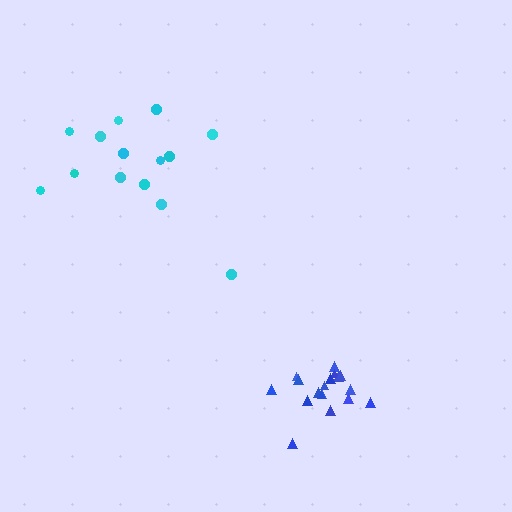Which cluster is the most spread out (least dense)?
Cyan.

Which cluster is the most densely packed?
Blue.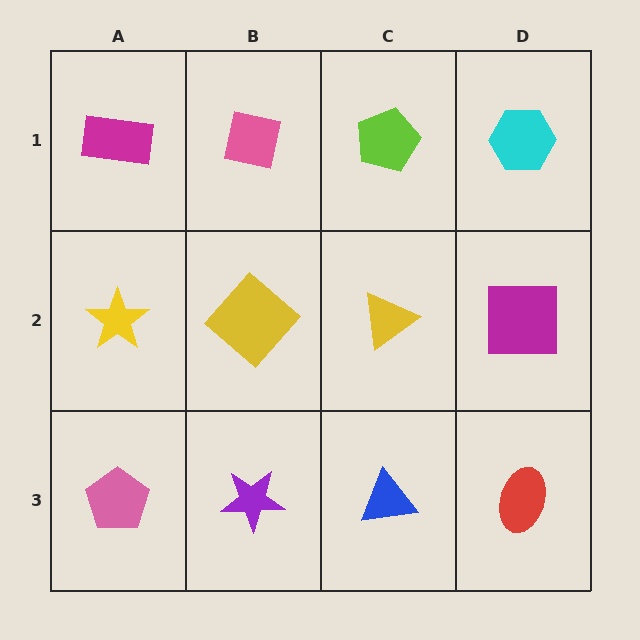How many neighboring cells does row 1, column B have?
3.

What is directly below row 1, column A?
A yellow star.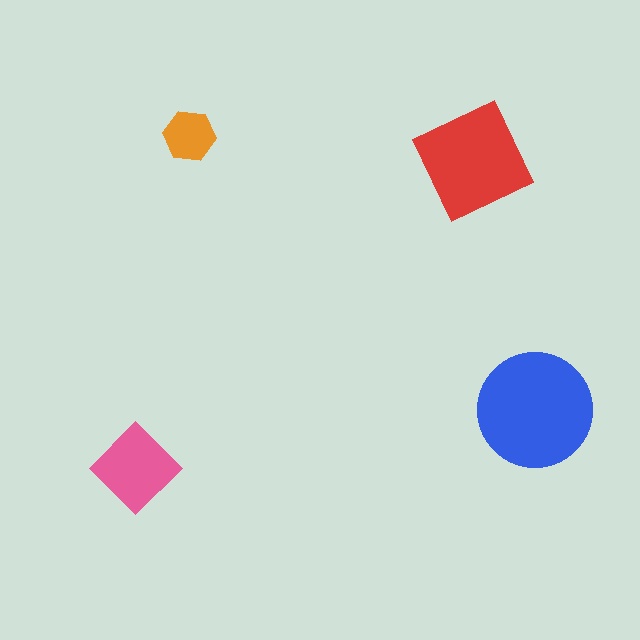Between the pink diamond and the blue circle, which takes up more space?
The blue circle.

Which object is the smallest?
The orange hexagon.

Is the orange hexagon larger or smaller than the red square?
Smaller.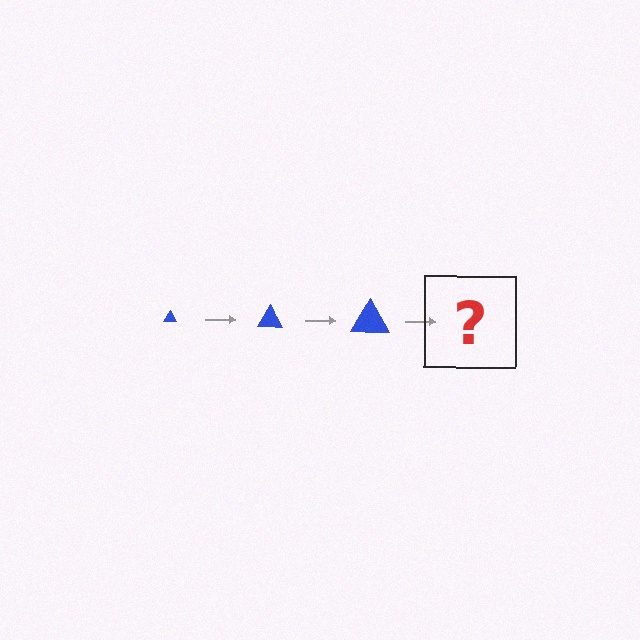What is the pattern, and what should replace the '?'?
The pattern is that the triangle gets progressively larger each step. The '?' should be a blue triangle, larger than the previous one.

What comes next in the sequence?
The next element should be a blue triangle, larger than the previous one.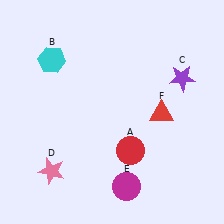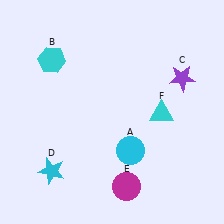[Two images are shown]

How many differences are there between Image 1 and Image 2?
There are 3 differences between the two images.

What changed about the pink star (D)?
In Image 1, D is pink. In Image 2, it changed to cyan.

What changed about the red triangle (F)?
In Image 1, F is red. In Image 2, it changed to cyan.